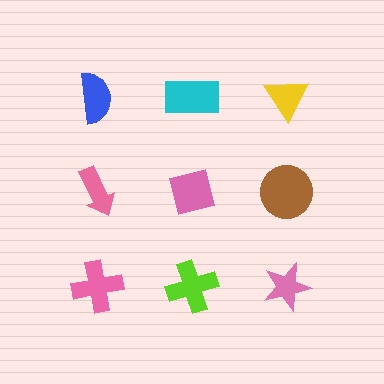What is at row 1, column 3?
A yellow triangle.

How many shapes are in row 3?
3 shapes.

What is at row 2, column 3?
A brown circle.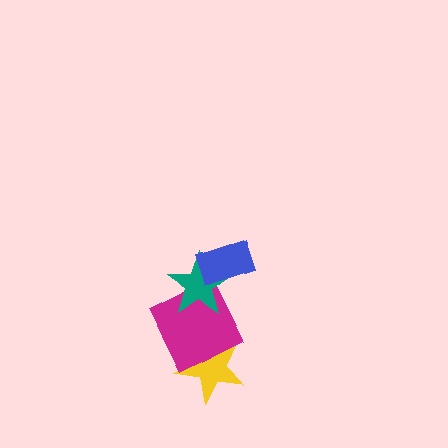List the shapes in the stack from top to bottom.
From top to bottom: the blue rectangle, the teal star, the magenta square, the yellow star.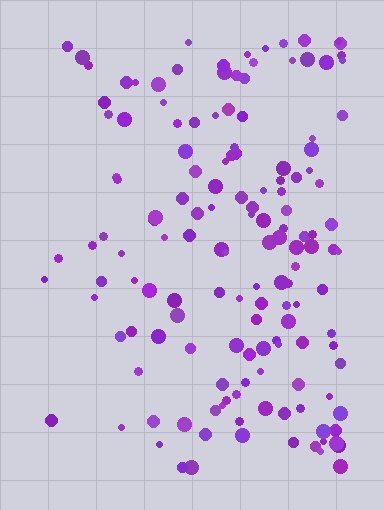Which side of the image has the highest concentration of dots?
The right.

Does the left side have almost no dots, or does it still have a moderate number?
Still a moderate number, just noticeably fewer than the right.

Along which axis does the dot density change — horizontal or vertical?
Horizontal.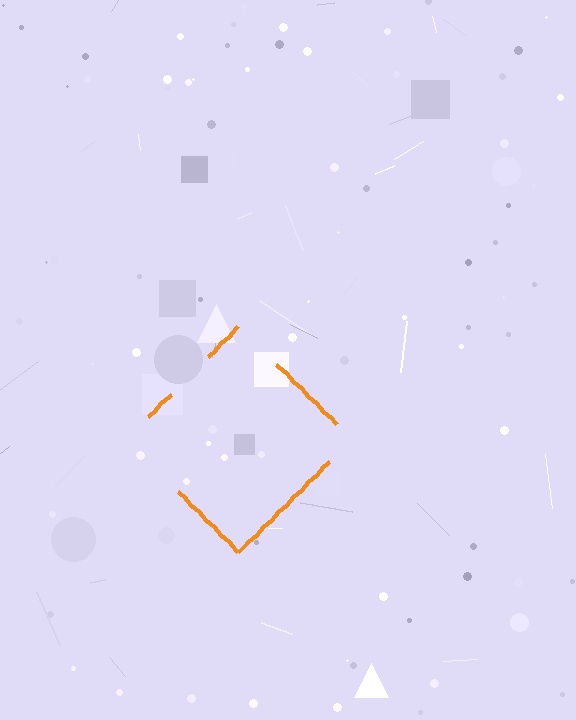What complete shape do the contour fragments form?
The contour fragments form a diamond.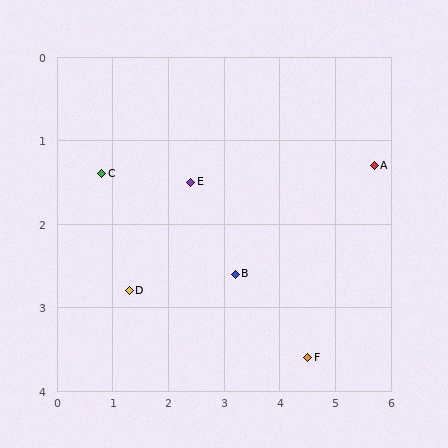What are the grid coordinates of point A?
Point A is at approximately (5.7, 1.3).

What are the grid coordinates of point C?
Point C is at approximately (0.8, 1.4).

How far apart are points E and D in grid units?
Points E and D are about 1.7 grid units apart.